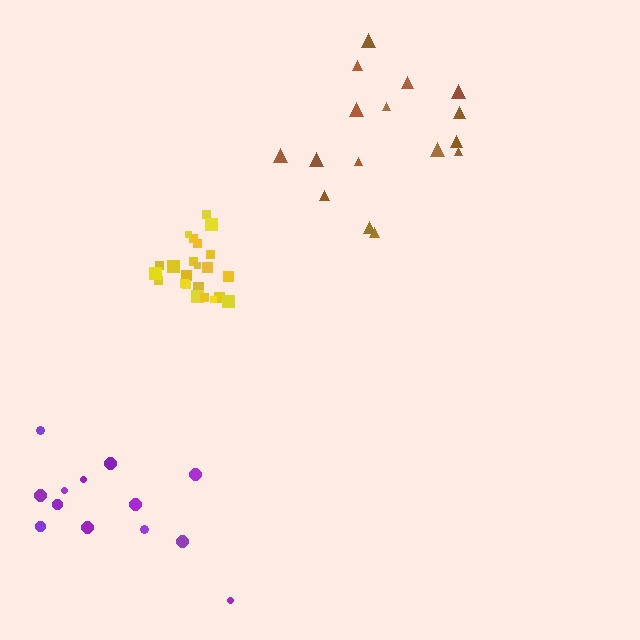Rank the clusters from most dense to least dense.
yellow, brown, purple.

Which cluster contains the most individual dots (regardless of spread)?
Yellow (24).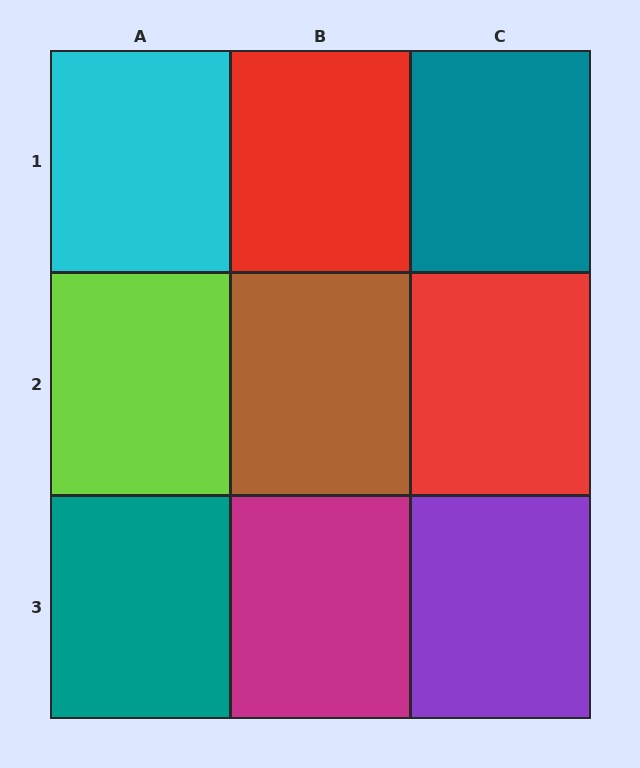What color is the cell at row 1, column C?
Teal.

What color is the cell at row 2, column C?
Red.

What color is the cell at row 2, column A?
Lime.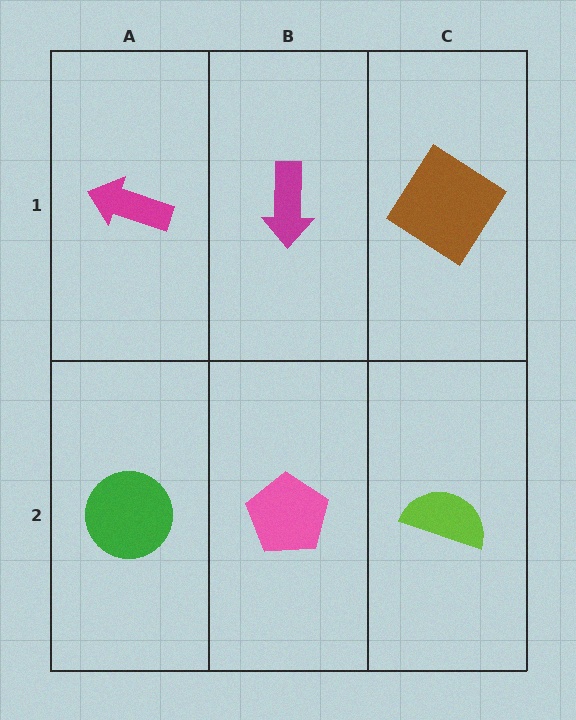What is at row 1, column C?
A brown diamond.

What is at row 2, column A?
A green circle.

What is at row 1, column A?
A magenta arrow.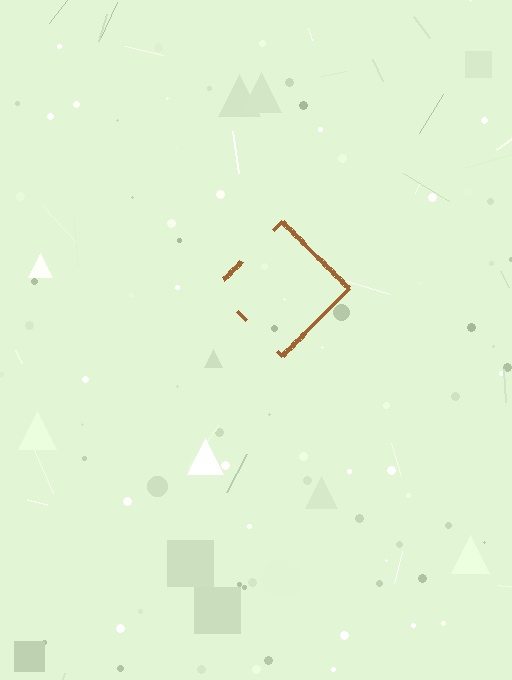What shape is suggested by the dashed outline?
The dashed outline suggests a diamond.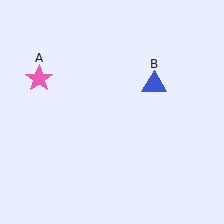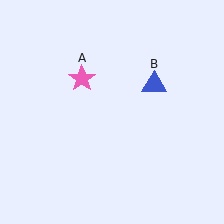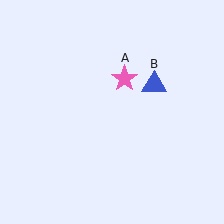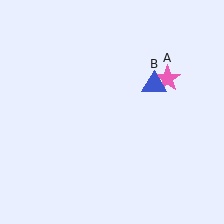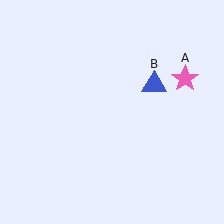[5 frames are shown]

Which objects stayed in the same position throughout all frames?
Blue triangle (object B) remained stationary.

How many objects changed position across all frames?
1 object changed position: pink star (object A).